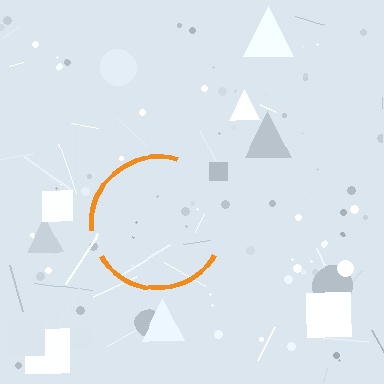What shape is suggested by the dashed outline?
The dashed outline suggests a circle.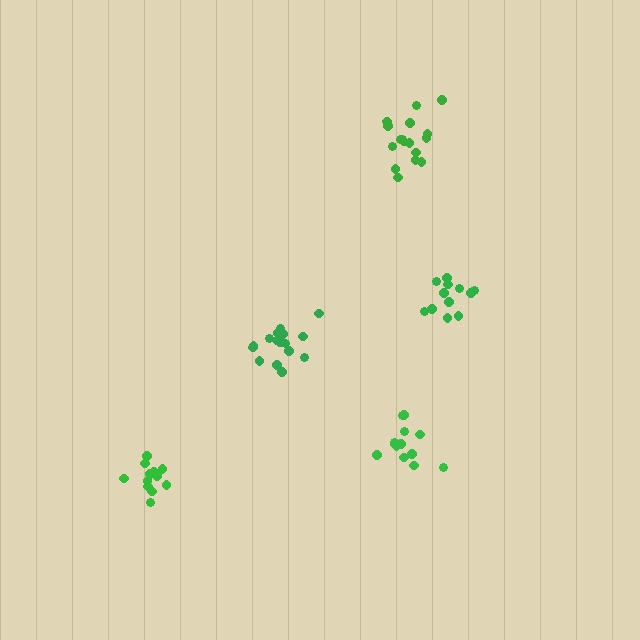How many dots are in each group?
Group 1: 13 dots, Group 2: 17 dots, Group 3: 12 dots, Group 4: 17 dots, Group 5: 12 dots (71 total).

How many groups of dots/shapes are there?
There are 5 groups.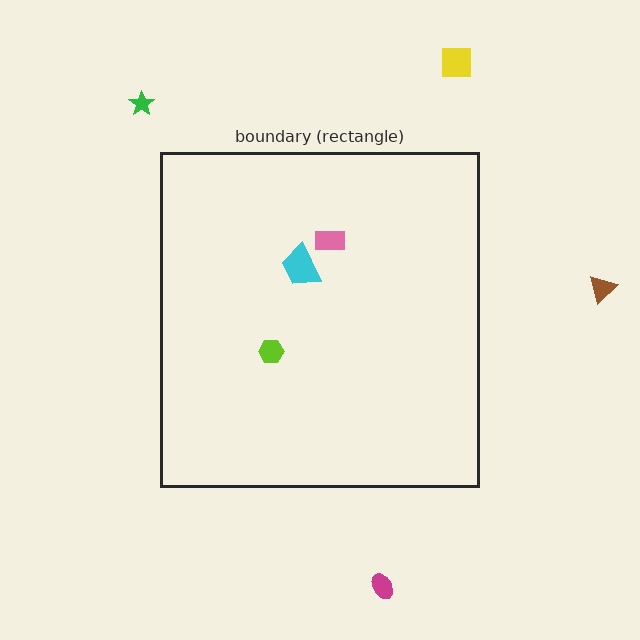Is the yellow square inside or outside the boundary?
Outside.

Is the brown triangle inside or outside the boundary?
Outside.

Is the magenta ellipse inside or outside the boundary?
Outside.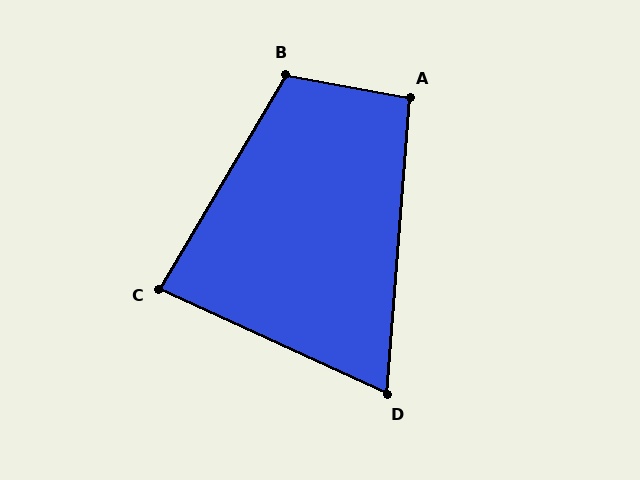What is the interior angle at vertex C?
Approximately 84 degrees (acute).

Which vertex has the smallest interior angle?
D, at approximately 70 degrees.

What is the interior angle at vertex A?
Approximately 96 degrees (obtuse).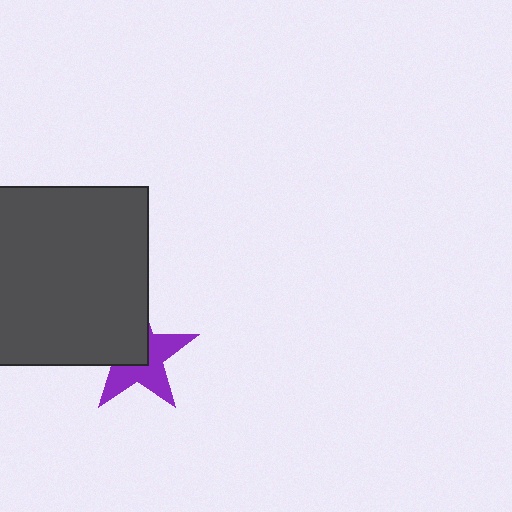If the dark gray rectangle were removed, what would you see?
You would see the complete purple star.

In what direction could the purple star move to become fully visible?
The purple star could move toward the lower-right. That would shift it out from behind the dark gray rectangle entirely.